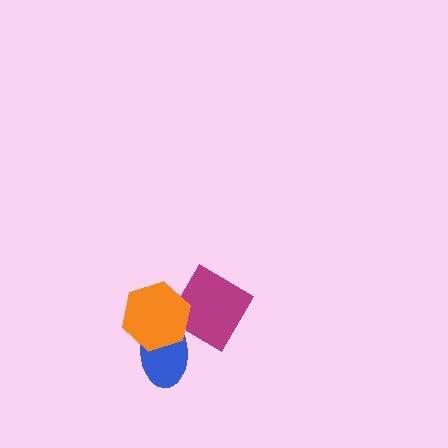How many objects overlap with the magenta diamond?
2 objects overlap with the magenta diamond.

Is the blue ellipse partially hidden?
Yes, it is partially covered by another shape.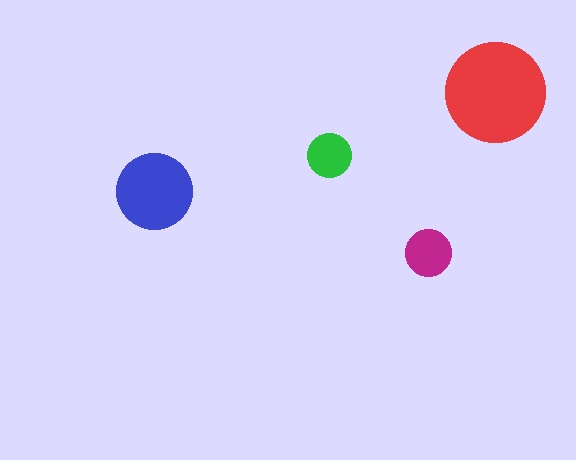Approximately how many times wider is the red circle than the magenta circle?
About 2 times wider.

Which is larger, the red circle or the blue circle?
The red one.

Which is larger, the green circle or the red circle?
The red one.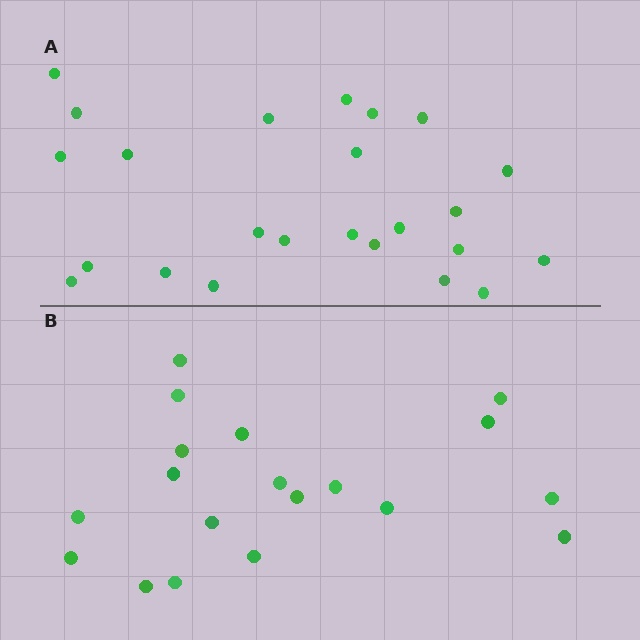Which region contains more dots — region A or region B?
Region A (the top region) has more dots.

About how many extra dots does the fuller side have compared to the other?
Region A has about 5 more dots than region B.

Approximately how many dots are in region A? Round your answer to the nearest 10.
About 20 dots. (The exact count is 24, which rounds to 20.)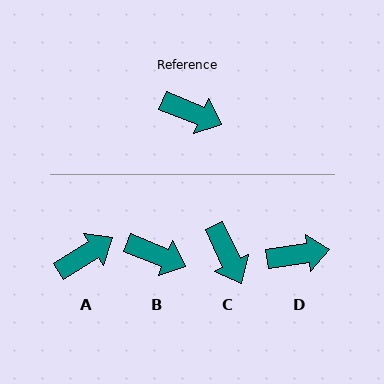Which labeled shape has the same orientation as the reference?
B.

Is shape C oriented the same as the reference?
No, it is off by about 42 degrees.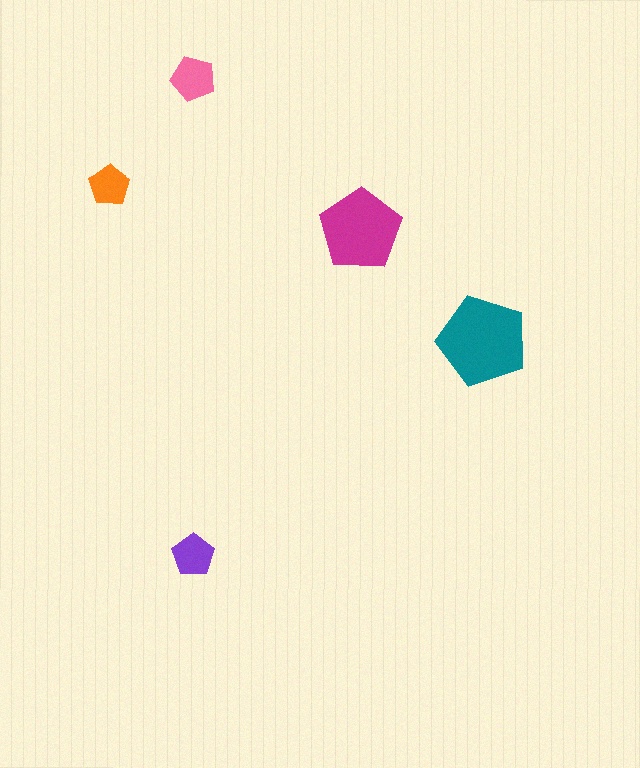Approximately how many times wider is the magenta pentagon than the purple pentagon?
About 2 times wider.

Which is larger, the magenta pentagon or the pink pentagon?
The magenta one.